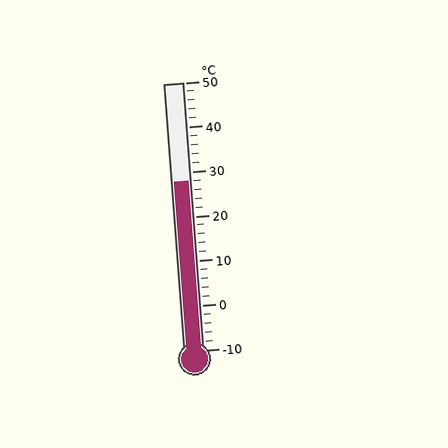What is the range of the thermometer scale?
The thermometer scale ranges from -10°C to 50°C.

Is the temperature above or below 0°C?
The temperature is above 0°C.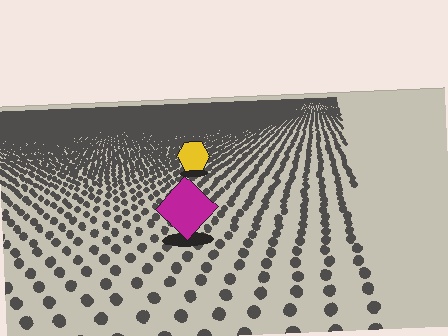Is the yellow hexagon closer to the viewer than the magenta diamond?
No. The magenta diamond is closer — you can tell from the texture gradient: the ground texture is coarser near it.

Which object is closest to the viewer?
The magenta diamond is closest. The texture marks near it are larger and more spread out.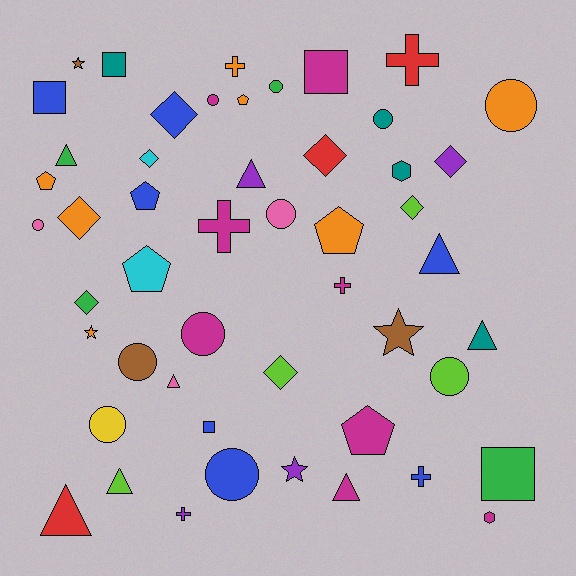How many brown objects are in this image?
There are 3 brown objects.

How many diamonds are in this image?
There are 8 diamonds.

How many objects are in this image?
There are 50 objects.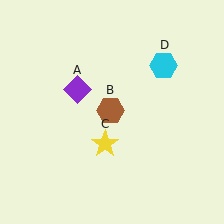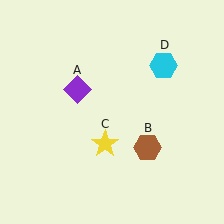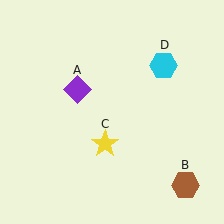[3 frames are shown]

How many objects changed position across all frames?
1 object changed position: brown hexagon (object B).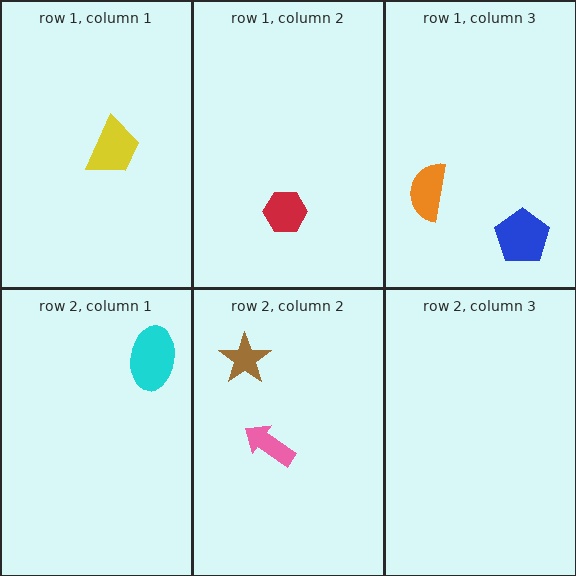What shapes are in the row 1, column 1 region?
The yellow trapezoid.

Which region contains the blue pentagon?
The row 1, column 3 region.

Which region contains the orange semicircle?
The row 1, column 3 region.